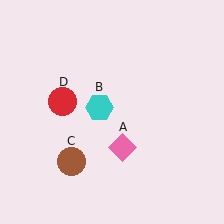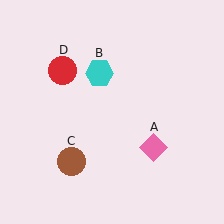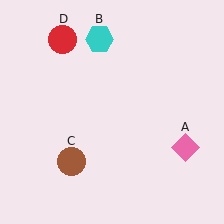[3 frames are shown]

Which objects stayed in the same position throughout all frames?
Brown circle (object C) remained stationary.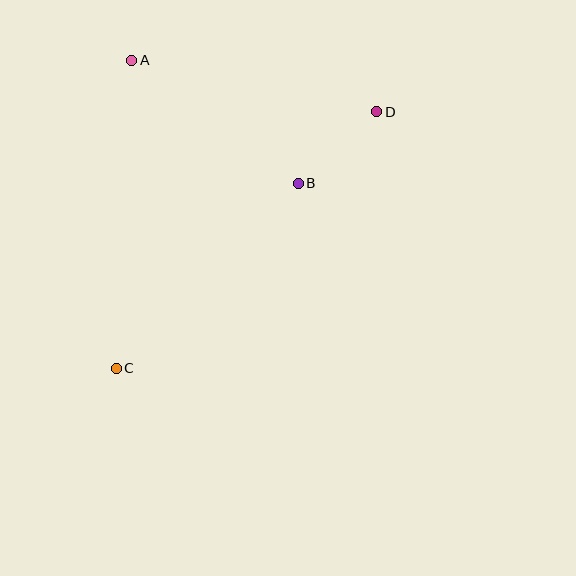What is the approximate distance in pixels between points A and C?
The distance between A and C is approximately 309 pixels.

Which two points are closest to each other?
Points B and D are closest to each other.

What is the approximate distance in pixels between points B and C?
The distance between B and C is approximately 259 pixels.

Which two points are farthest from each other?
Points C and D are farthest from each other.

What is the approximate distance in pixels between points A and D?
The distance between A and D is approximately 250 pixels.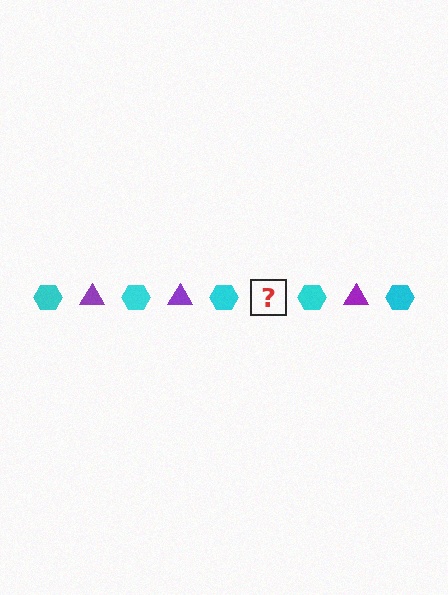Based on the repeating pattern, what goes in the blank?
The blank should be a purple triangle.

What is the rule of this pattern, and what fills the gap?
The rule is that the pattern alternates between cyan hexagon and purple triangle. The gap should be filled with a purple triangle.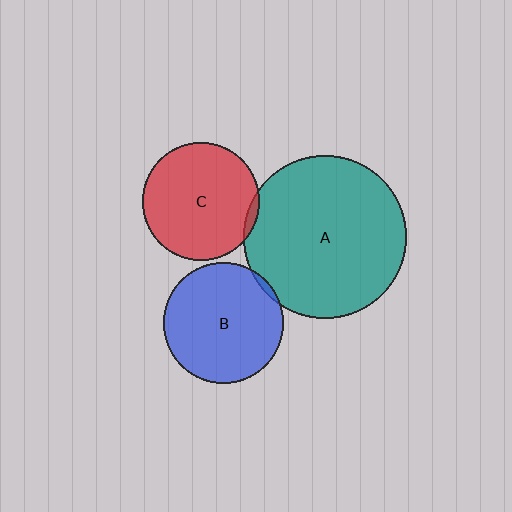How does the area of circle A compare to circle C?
Approximately 1.9 times.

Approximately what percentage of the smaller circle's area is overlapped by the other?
Approximately 5%.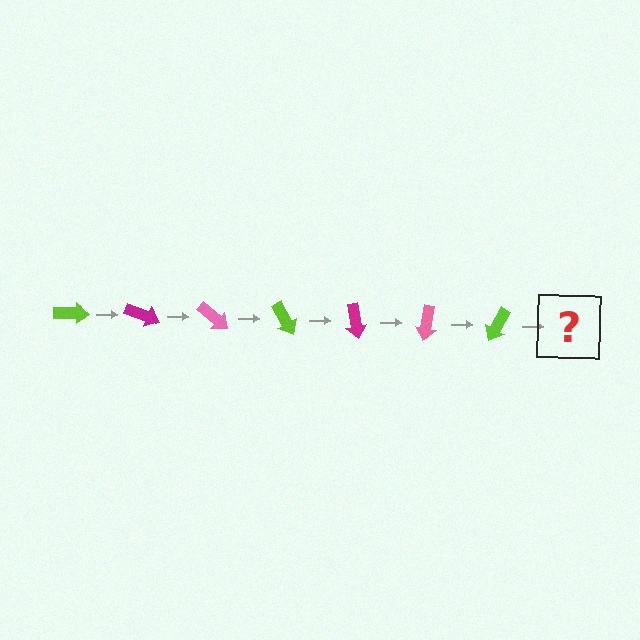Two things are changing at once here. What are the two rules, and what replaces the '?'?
The two rules are that it rotates 20 degrees each step and the color cycles through lime, magenta, and pink. The '?' should be a magenta arrow, rotated 140 degrees from the start.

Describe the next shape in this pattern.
It should be a magenta arrow, rotated 140 degrees from the start.